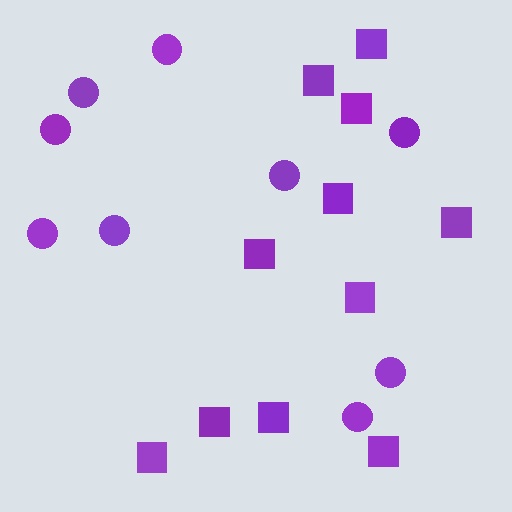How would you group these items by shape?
There are 2 groups: one group of squares (11) and one group of circles (9).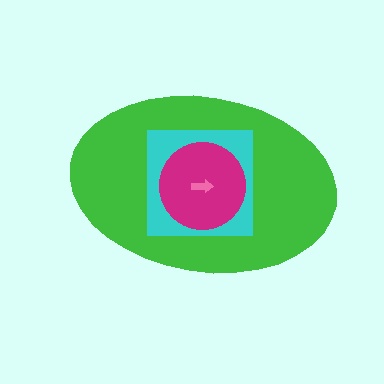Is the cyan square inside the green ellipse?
Yes.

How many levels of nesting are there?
4.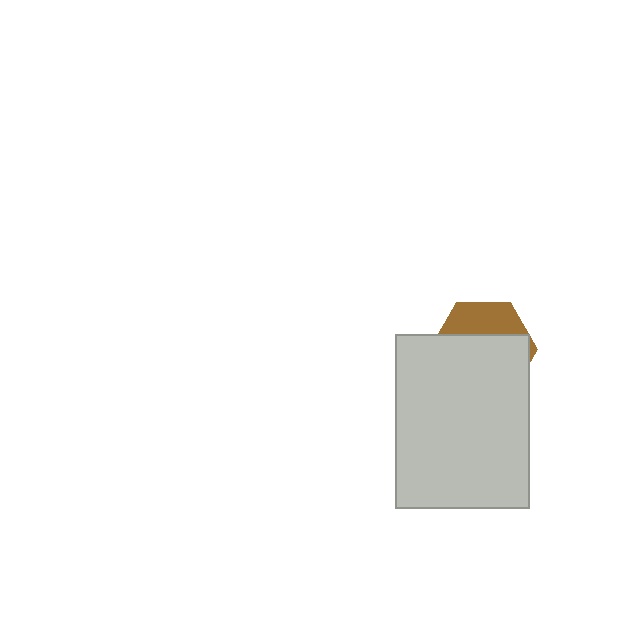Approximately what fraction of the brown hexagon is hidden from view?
Roughly 68% of the brown hexagon is hidden behind the light gray rectangle.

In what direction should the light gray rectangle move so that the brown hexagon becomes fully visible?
The light gray rectangle should move down. That is the shortest direction to clear the overlap and leave the brown hexagon fully visible.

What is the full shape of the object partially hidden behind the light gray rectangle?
The partially hidden object is a brown hexagon.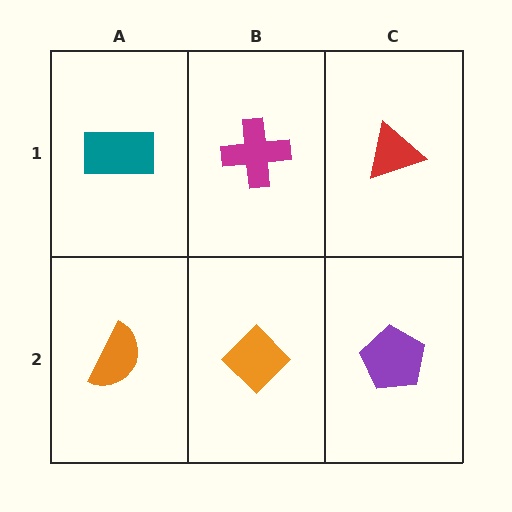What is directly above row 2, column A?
A teal rectangle.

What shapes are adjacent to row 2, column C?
A red triangle (row 1, column C), an orange diamond (row 2, column B).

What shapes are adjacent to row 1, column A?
An orange semicircle (row 2, column A), a magenta cross (row 1, column B).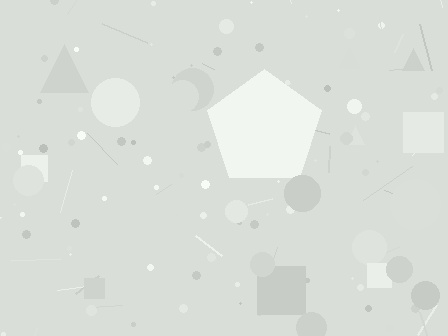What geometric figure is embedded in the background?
A pentagon is embedded in the background.